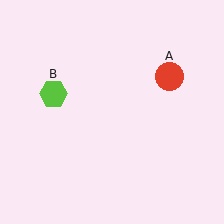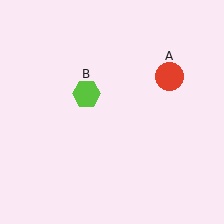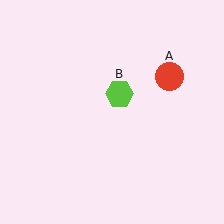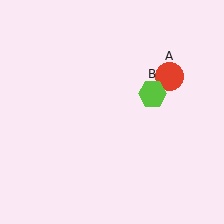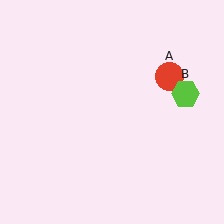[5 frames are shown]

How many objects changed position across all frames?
1 object changed position: lime hexagon (object B).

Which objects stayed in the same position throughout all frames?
Red circle (object A) remained stationary.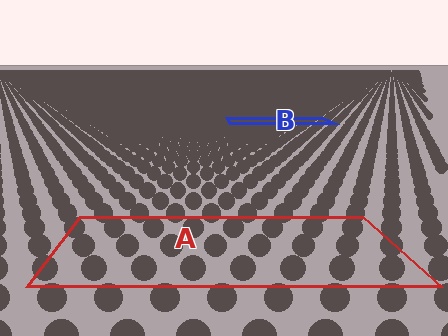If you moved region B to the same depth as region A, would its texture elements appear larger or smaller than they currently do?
They would appear larger. At a closer depth, the same texture elements are projected at a bigger on-screen size.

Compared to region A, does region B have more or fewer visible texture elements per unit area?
Region B has more texture elements per unit area — they are packed more densely because it is farther away.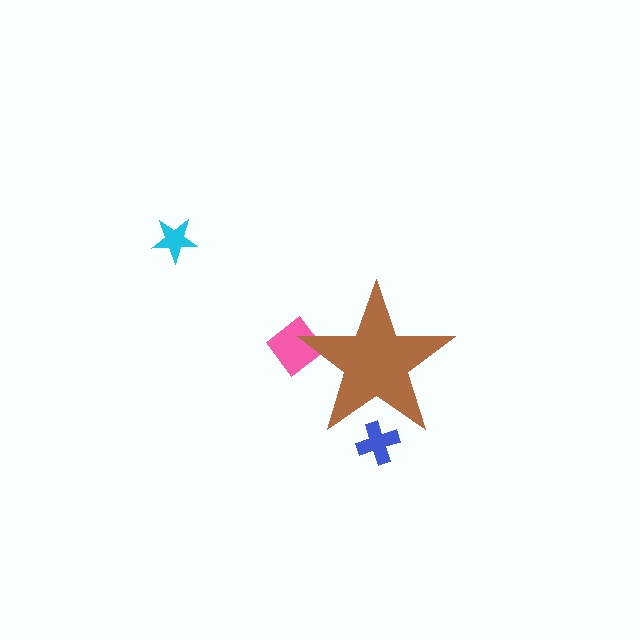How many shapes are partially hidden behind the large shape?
2 shapes are partially hidden.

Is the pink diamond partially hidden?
Yes, the pink diamond is partially hidden behind the brown star.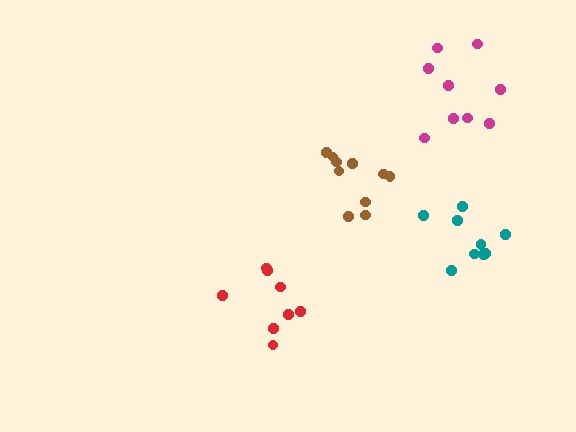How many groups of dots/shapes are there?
There are 4 groups.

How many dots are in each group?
Group 1: 8 dots, Group 2: 10 dots, Group 3: 9 dots, Group 4: 9 dots (36 total).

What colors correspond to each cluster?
The clusters are colored: red, brown, magenta, teal.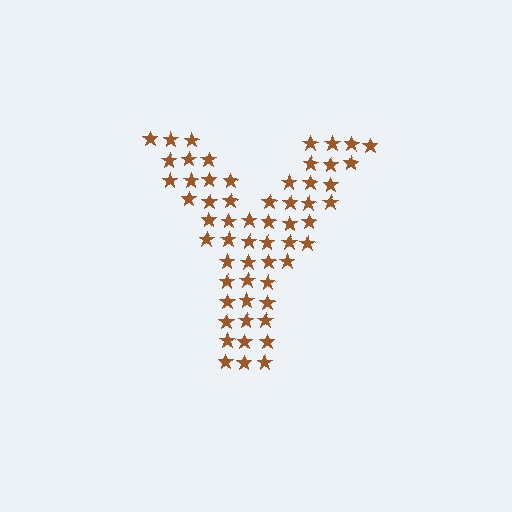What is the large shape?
The large shape is the letter Y.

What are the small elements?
The small elements are stars.